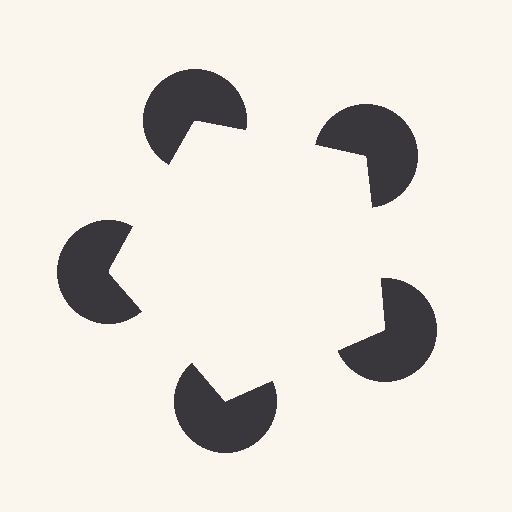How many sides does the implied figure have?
5 sides.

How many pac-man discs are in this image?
There are 5 — one at each vertex of the illusory pentagon.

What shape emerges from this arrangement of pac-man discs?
An illusory pentagon — its edges are inferred from the aligned wedge cuts in the pac-man discs, not physically drawn.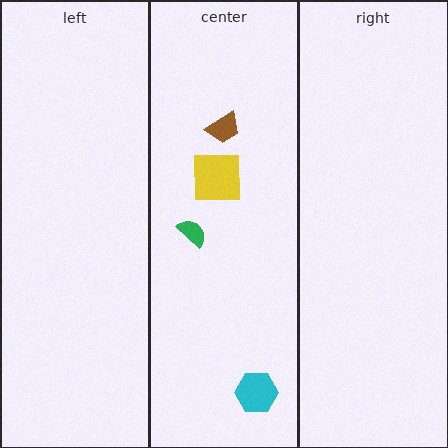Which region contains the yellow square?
The center region.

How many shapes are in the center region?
4.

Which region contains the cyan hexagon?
The center region.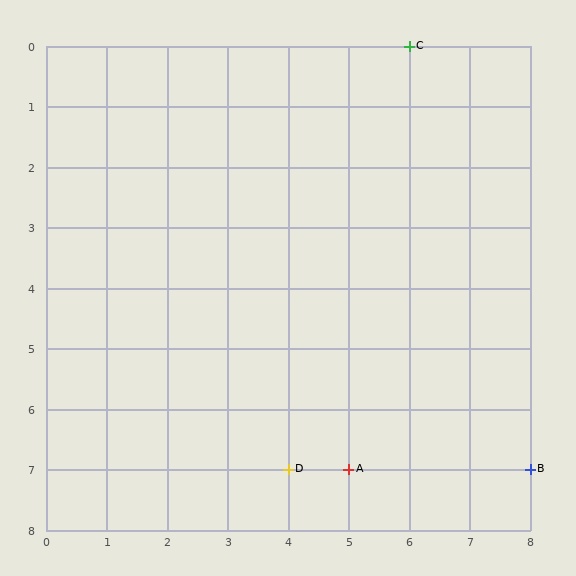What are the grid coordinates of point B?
Point B is at grid coordinates (8, 7).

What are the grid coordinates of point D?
Point D is at grid coordinates (4, 7).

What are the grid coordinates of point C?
Point C is at grid coordinates (6, 0).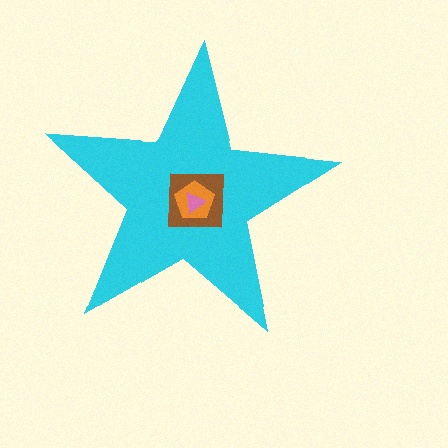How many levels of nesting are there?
4.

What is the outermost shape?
The cyan star.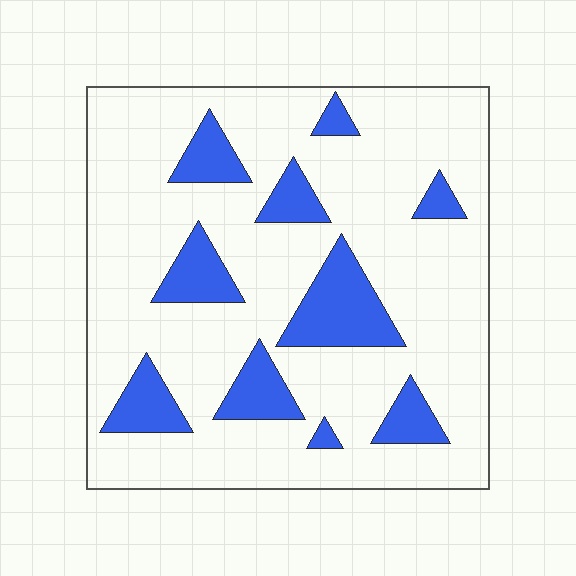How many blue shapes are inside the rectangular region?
10.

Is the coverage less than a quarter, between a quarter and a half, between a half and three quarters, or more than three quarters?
Less than a quarter.